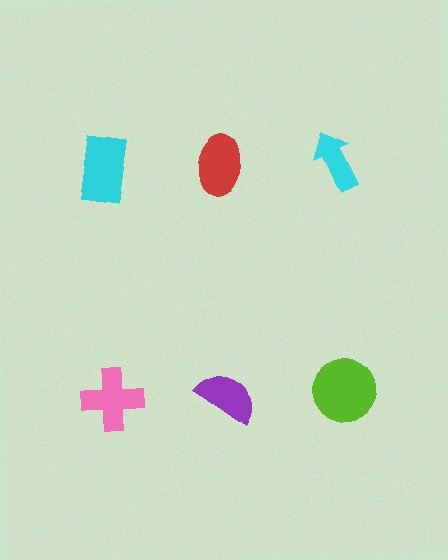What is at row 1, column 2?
A red ellipse.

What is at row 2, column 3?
A lime circle.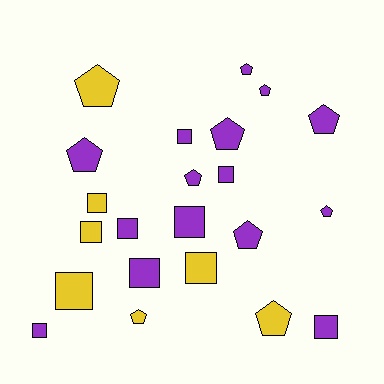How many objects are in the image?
There are 22 objects.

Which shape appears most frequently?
Square, with 11 objects.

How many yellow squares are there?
There are 4 yellow squares.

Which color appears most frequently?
Purple, with 15 objects.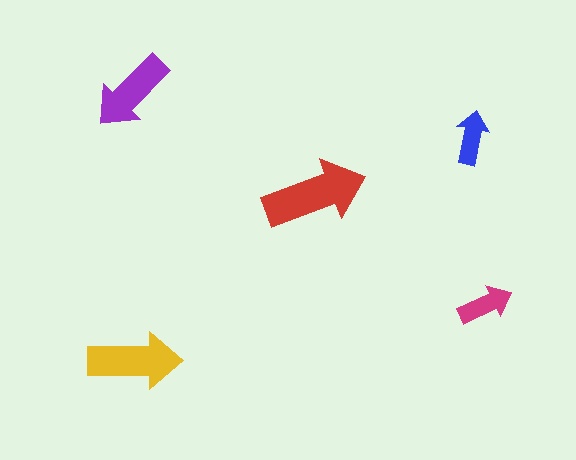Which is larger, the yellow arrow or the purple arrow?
The yellow one.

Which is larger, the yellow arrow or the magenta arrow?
The yellow one.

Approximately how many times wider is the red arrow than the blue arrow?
About 2 times wider.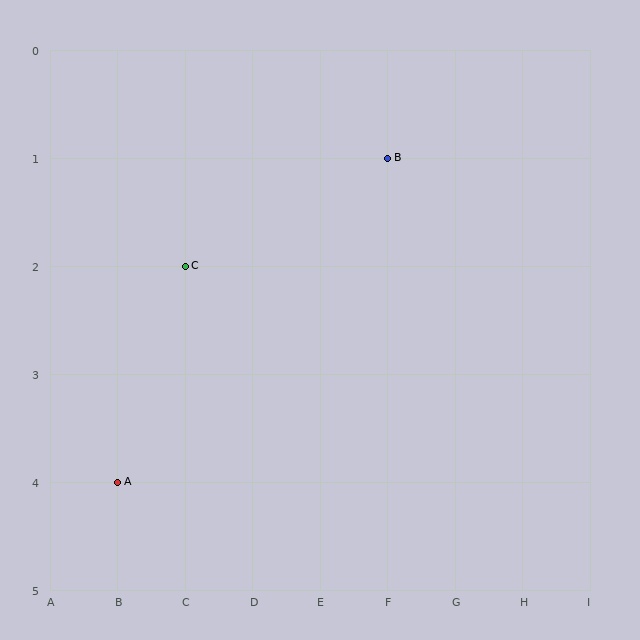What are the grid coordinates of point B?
Point B is at grid coordinates (F, 1).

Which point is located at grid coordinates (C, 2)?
Point C is at (C, 2).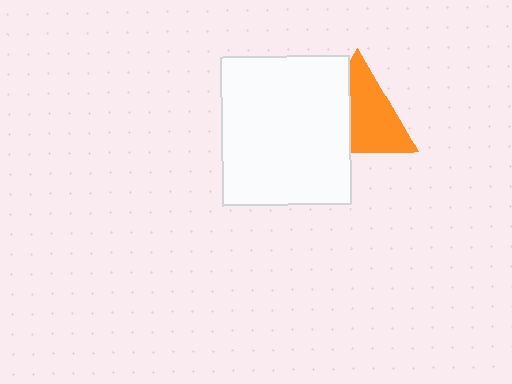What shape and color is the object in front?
The object in front is a white rectangle.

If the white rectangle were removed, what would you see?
You would see the complete orange triangle.